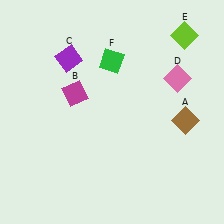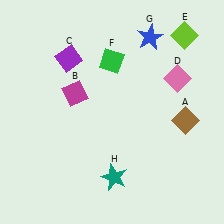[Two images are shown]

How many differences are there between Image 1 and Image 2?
There are 2 differences between the two images.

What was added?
A blue star (G), a teal star (H) were added in Image 2.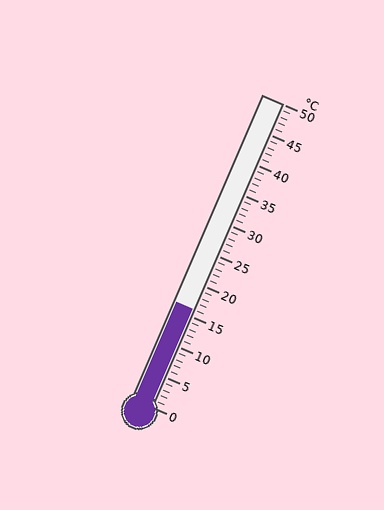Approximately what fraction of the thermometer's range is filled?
The thermometer is filled to approximately 30% of its range.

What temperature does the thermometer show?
The thermometer shows approximately 16°C.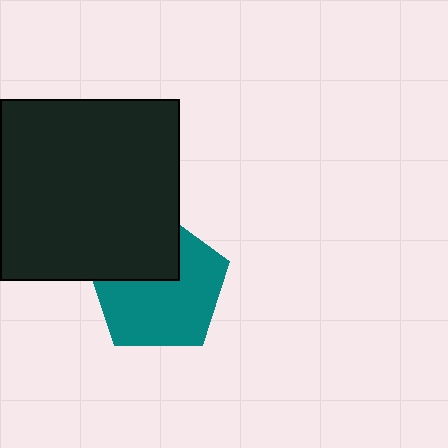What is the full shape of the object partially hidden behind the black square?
The partially hidden object is a teal pentagon.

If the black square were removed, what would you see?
You would see the complete teal pentagon.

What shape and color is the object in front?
The object in front is a black square.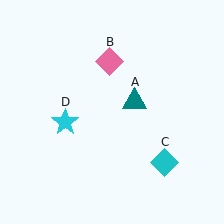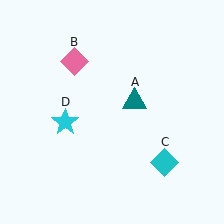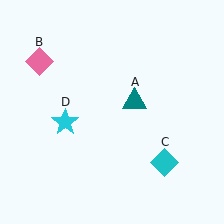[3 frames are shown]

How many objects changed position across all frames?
1 object changed position: pink diamond (object B).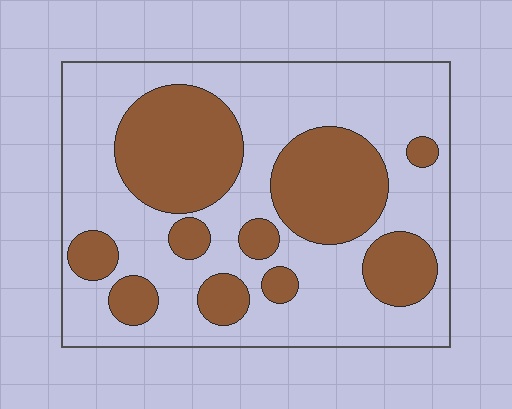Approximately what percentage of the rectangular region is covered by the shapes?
Approximately 35%.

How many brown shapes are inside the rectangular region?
10.